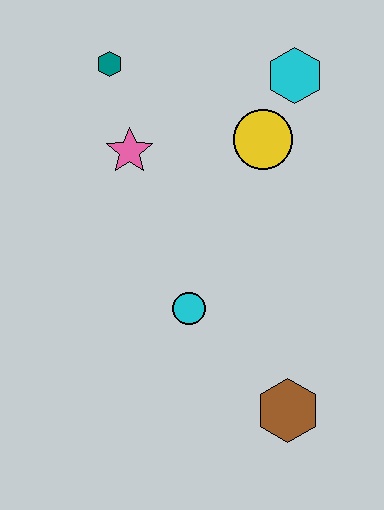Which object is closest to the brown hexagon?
The cyan circle is closest to the brown hexagon.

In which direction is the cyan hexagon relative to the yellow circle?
The cyan hexagon is above the yellow circle.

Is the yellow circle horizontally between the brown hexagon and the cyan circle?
Yes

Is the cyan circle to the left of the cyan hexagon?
Yes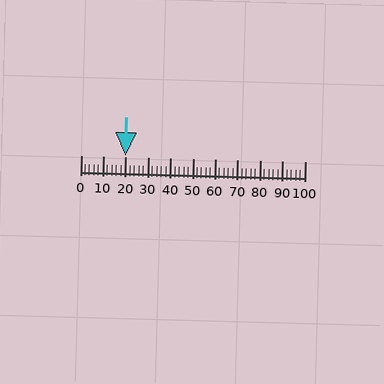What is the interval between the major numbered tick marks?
The major tick marks are spaced 10 units apart.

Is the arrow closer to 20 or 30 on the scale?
The arrow is closer to 20.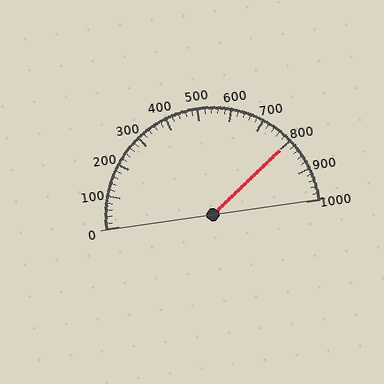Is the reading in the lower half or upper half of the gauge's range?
The reading is in the upper half of the range (0 to 1000).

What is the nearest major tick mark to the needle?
The nearest major tick mark is 800.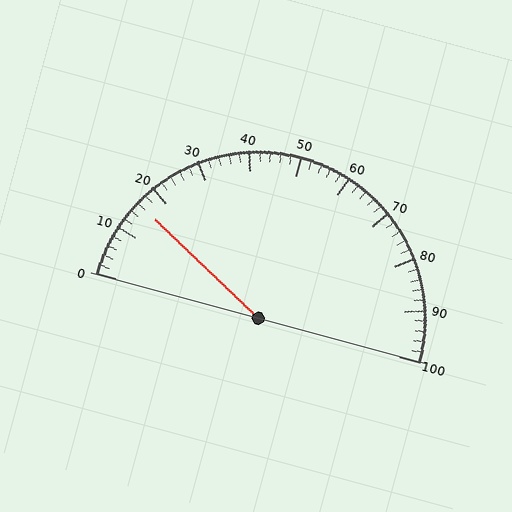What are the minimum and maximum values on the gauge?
The gauge ranges from 0 to 100.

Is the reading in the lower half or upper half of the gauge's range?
The reading is in the lower half of the range (0 to 100).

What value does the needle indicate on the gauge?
The needle indicates approximately 16.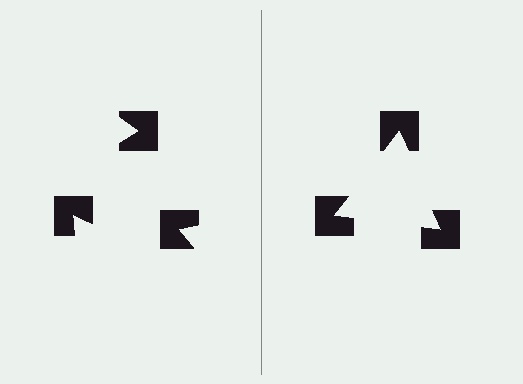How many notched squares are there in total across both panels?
6 — 3 on each side.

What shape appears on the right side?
An illusory triangle.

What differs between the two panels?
The notched squares are positioned identically on both sides; only the wedge orientations differ. On the right they align to a triangle; on the left they are misaligned.